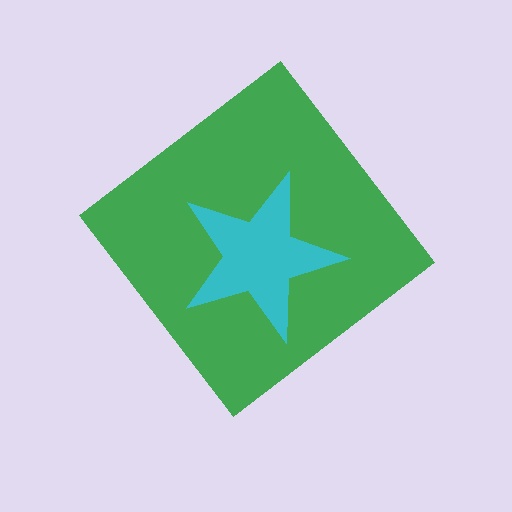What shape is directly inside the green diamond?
The cyan star.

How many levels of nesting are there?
2.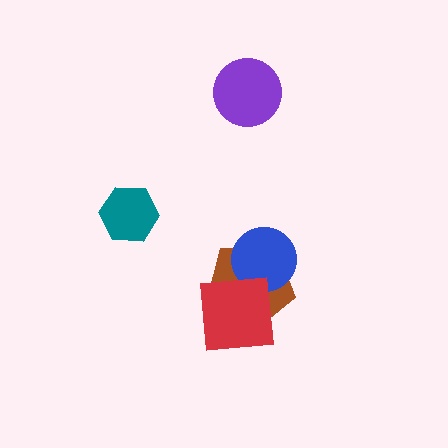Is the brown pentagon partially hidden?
Yes, it is partially covered by another shape.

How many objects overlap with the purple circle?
0 objects overlap with the purple circle.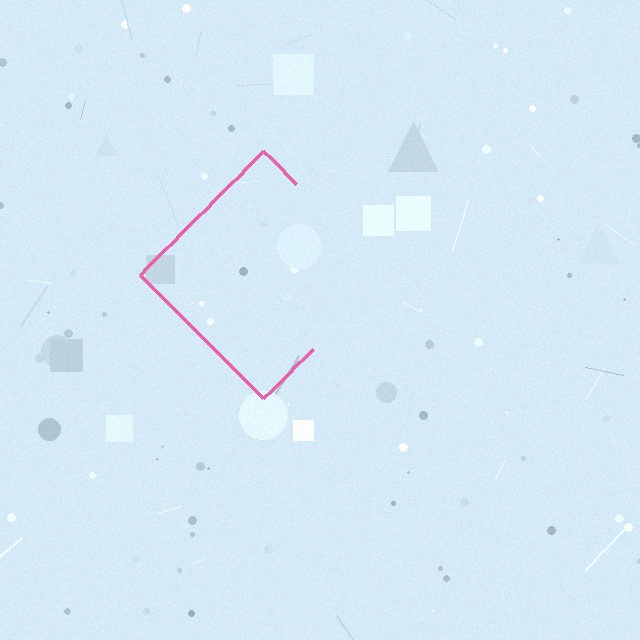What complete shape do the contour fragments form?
The contour fragments form a diamond.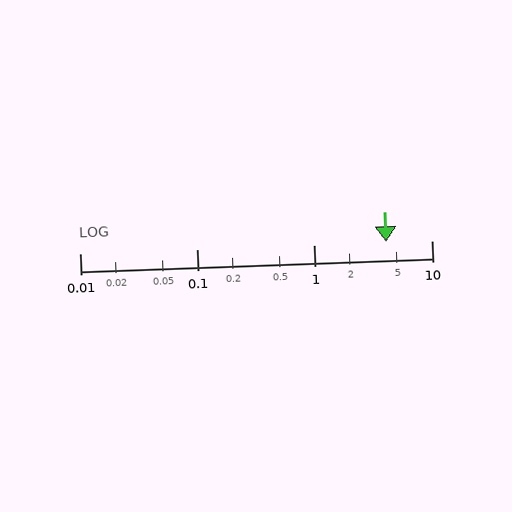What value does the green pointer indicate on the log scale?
The pointer indicates approximately 4.1.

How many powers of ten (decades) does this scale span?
The scale spans 3 decades, from 0.01 to 10.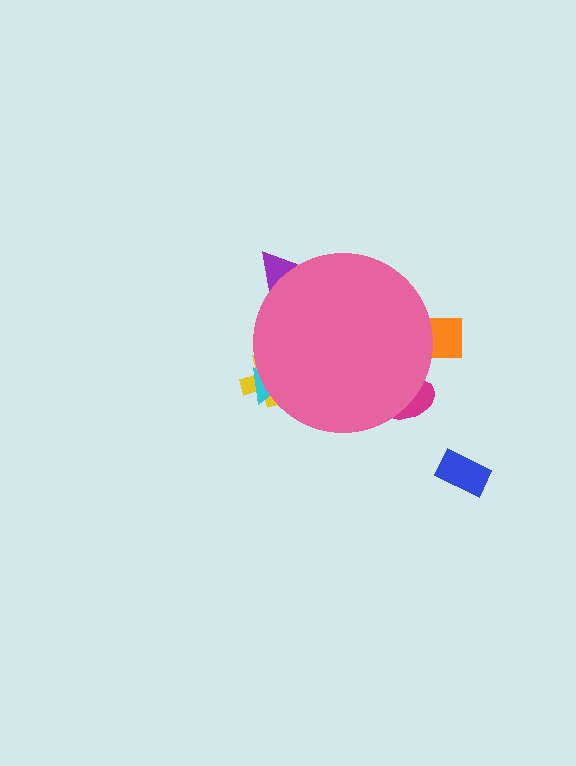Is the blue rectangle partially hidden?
No, the blue rectangle is fully visible.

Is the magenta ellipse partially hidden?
Yes, the magenta ellipse is partially hidden behind the pink circle.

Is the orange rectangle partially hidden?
Yes, the orange rectangle is partially hidden behind the pink circle.